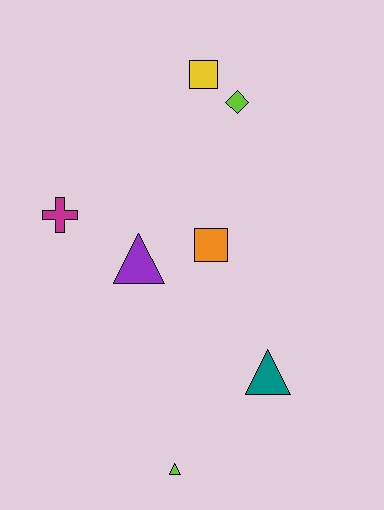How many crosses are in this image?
There is 1 cross.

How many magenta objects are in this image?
There is 1 magenta object.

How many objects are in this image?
There are 7 objects.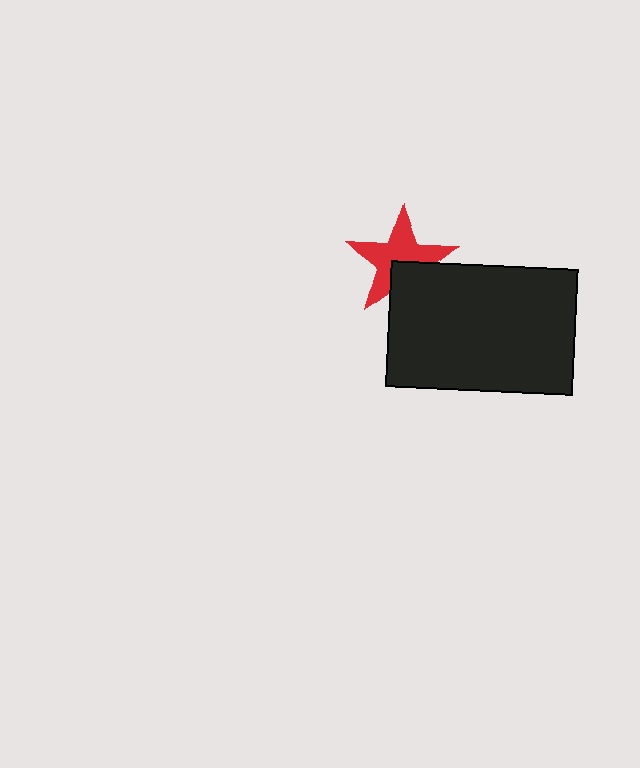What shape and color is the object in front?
The object in front is a black rectangle.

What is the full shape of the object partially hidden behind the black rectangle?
The partially hidden object is a red star.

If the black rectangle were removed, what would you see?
You would see the complete red star.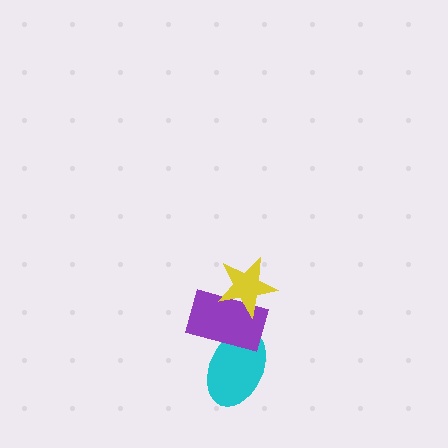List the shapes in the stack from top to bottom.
From top to bottom: the yellow star, the purple rectangle, the cyan ellipse.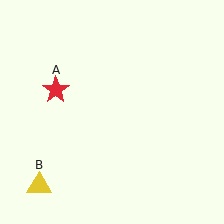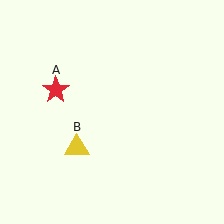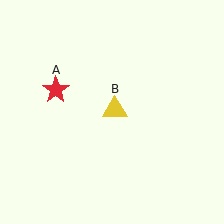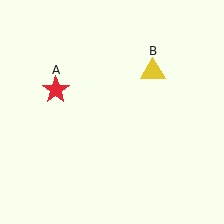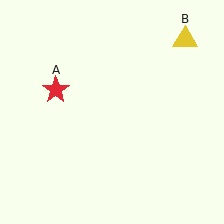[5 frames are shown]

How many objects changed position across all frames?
1 object changed position: yellow triangle (object B).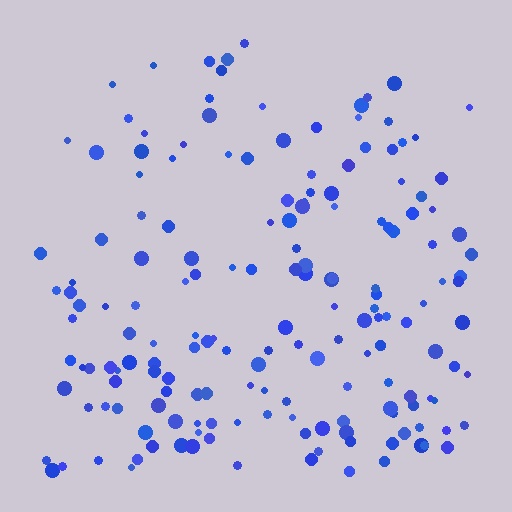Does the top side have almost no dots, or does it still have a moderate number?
Still a moderate number, just noticeably fewer than the bottom.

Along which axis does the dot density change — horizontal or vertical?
Vertical.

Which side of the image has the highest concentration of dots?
The bottom.